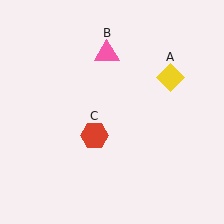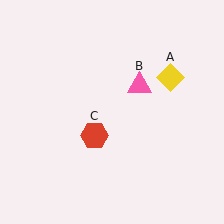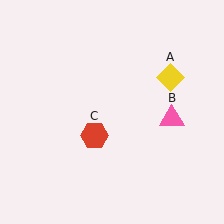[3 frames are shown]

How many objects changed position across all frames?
1 object changed position: pink triangle (object B).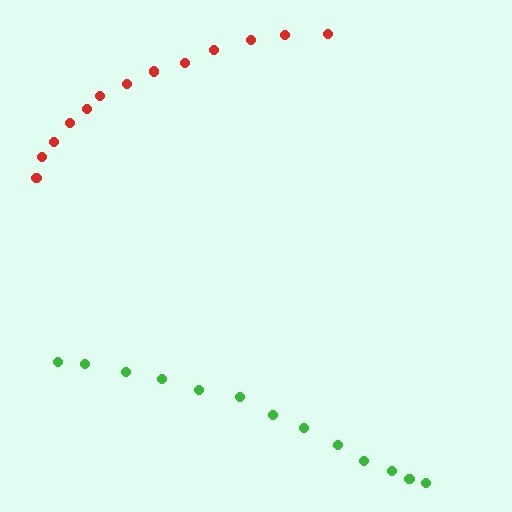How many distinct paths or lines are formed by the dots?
There are 2 distinct paths.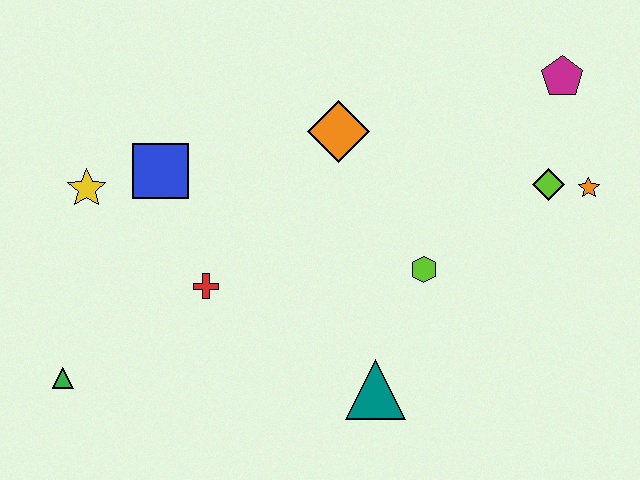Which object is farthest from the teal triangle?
The magenta pentagon is farthest from the teal triangle.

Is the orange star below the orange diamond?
Yes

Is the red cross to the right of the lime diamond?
No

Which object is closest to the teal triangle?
The lime hexagon is closest to the teal triangle.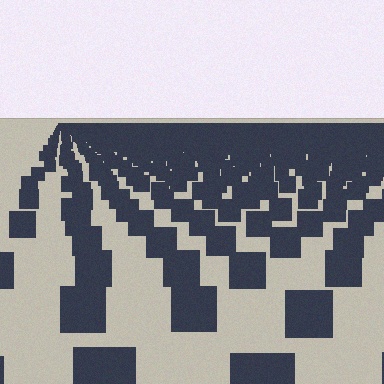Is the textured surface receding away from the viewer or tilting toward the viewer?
The surface is receding away from the viewer. Texture elements get smaller and denser toward the top.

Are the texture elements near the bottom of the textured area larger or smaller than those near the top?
Larger. Near the bottom, elements are closer to the viewer and appear at a bigger on-screen size.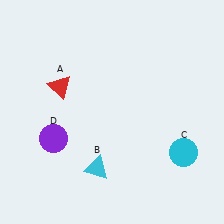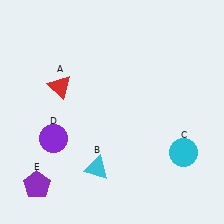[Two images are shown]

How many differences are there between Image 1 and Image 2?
There is 1 difference between the two images.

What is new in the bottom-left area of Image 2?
A purple pentagon (E) was added in the bottom-left area of Image 2.